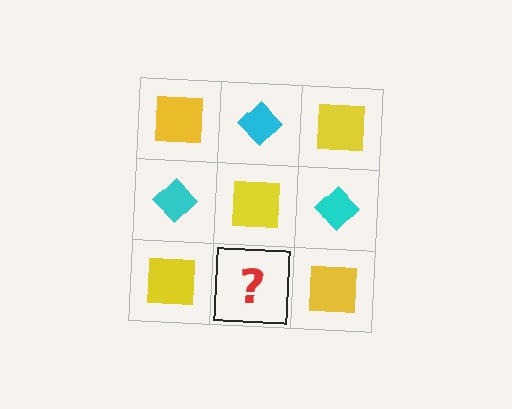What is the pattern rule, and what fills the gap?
The rule is that it alternates yellow square and cyan diamond in a checkerboard pattern. The gap should be filled with a cyan diamond.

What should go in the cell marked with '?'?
The missing cell should contain a cyan diamond.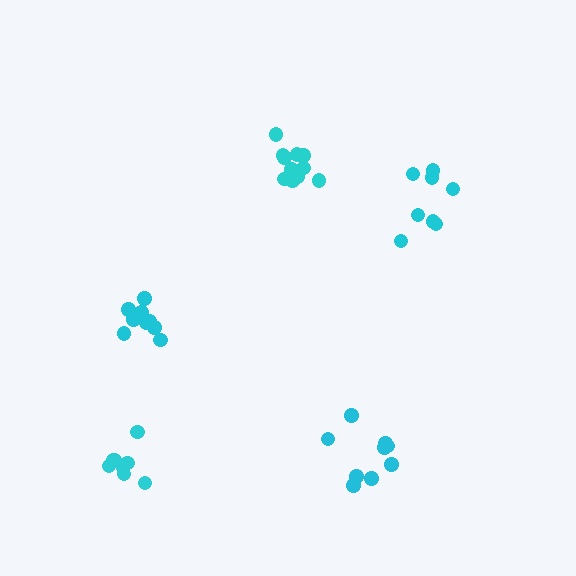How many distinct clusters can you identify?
There are 5 distinct clusters.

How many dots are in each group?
Group 1: 9 dots, Group 2: 12 dots, Group 3: 8 dots, Group 4: 10 dots, Group 5: 8 dots (47 total).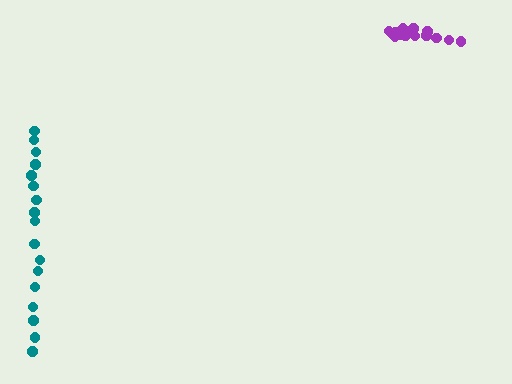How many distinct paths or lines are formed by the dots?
There are 2 distinct paths.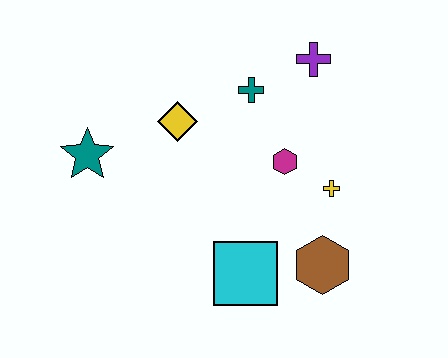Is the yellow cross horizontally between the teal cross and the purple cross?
No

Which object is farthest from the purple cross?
The teal star is farthest from the purple cross.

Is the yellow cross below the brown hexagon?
No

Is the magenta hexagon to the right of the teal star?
Yes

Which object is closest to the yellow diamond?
The teal cross is closest to the yellow diamond.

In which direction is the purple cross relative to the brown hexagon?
The purple cross is above the brown hexagon.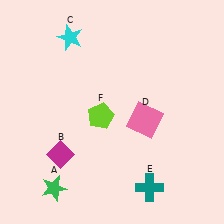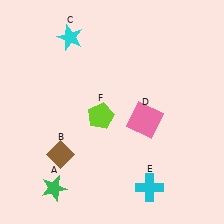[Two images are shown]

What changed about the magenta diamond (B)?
In Image 1, B is magenta. In Image 2, it changed to brown.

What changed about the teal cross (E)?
In Image 1, E is teal. In Image 2, it changed to cyan.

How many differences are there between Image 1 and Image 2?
There are 2 differences between the two images.